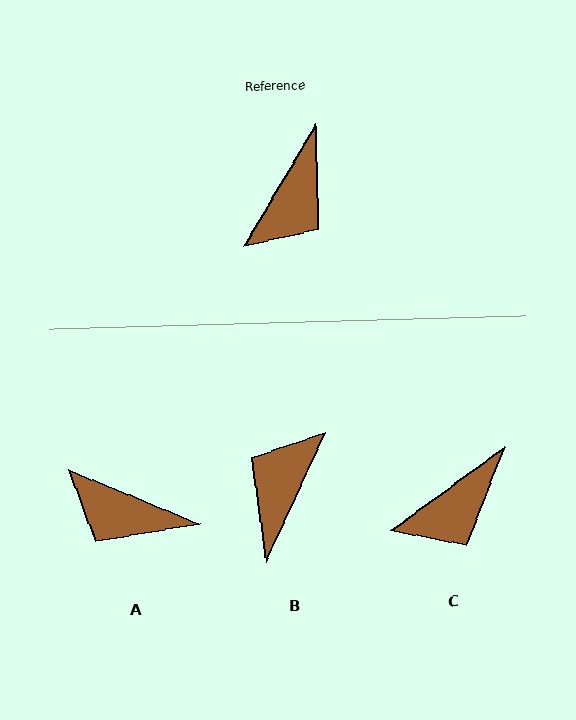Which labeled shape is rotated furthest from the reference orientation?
B, about 174 degrees away.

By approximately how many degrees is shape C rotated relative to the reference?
Approximately 23 degrees clockwise.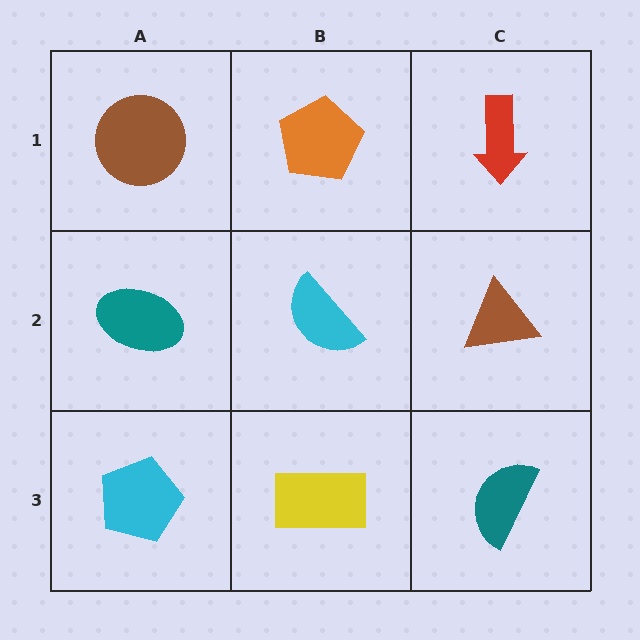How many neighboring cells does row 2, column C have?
3.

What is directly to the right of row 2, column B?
A brown triangle.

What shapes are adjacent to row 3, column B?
A cyan semicircle (row 2, column B), a cyan pentagon (row 3, column A), a teal semicircle (row 3, column C).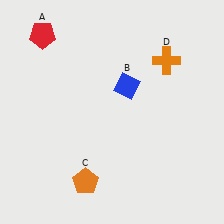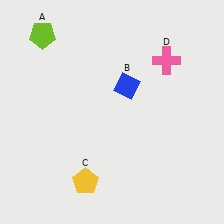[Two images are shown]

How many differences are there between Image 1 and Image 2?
There are 3 differences between the two images.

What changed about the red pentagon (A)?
In Image 1, A is red. In Image 2, it changed to lime.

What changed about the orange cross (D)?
In Image 1, D is orange. In Image 2, it changed to pink.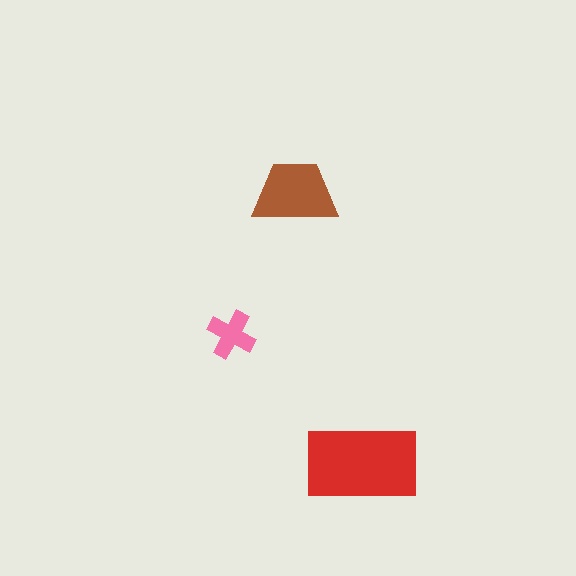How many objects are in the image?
There are 3 objects in the image.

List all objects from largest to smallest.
The red rectangle, the brown trapezoid, the pink cross.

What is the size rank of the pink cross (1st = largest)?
3rd.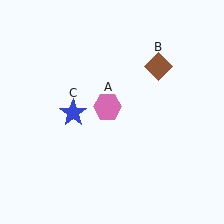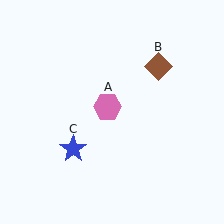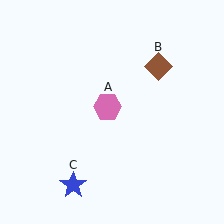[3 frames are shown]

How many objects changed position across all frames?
1 object changed position: blue star (object C).